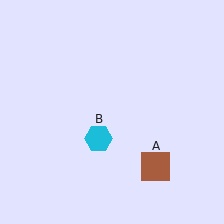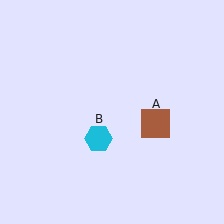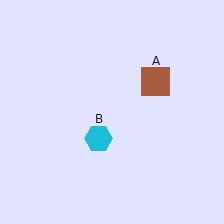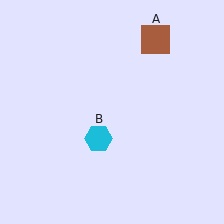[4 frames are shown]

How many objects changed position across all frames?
1 object changed position: brown square (object A).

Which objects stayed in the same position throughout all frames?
Cyan hexagon (object B) remained stationary.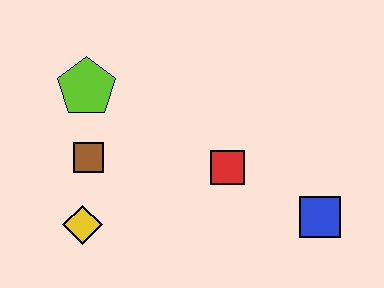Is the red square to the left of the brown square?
No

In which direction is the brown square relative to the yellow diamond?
The brown square is above the yellow diamond.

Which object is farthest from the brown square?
The blue square is farthest from the brown square.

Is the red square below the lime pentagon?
Yes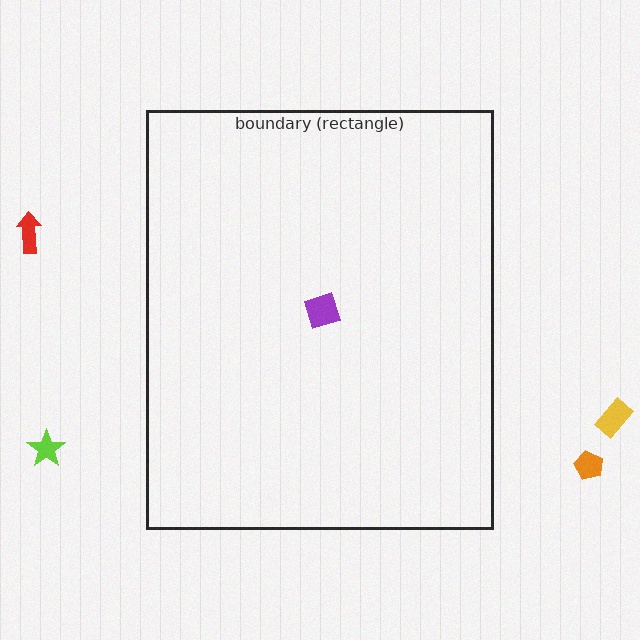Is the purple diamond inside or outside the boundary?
Inside.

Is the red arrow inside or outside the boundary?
Outside.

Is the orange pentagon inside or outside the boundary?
Outside.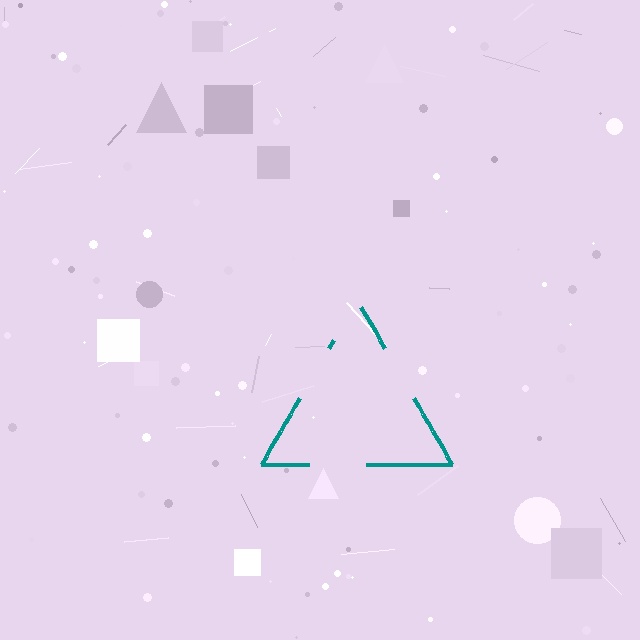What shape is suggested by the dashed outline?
The dashed outline suggests a triangle.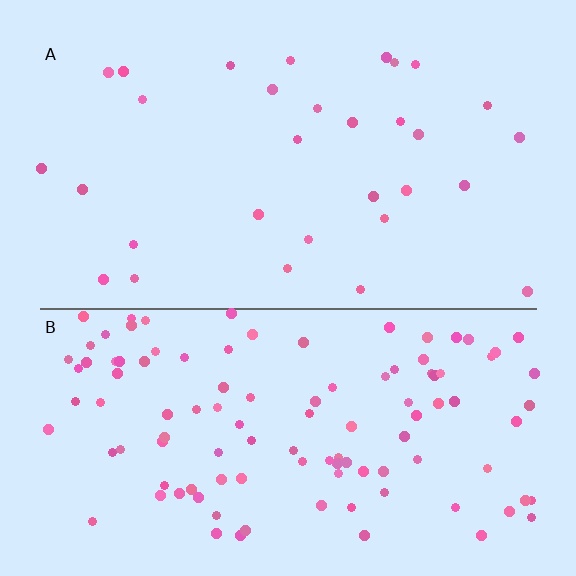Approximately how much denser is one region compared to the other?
Approximately 3.6× — region B over region A.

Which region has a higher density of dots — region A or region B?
B (the bottom).